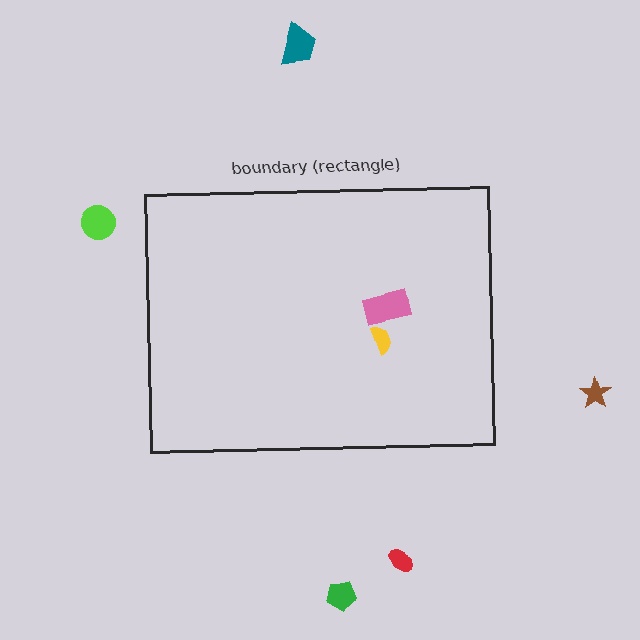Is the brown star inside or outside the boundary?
Outside.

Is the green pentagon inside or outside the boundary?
Outside.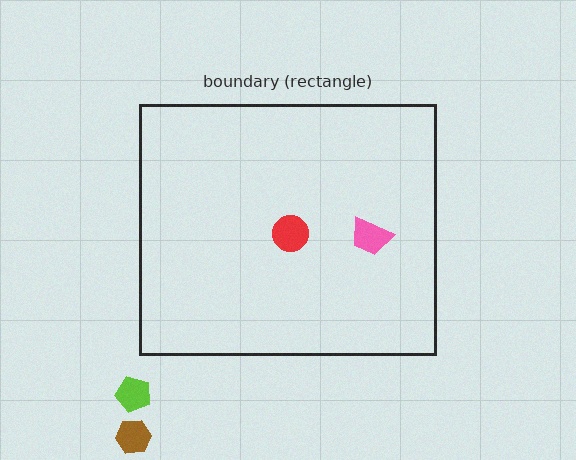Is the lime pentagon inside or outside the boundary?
Outside.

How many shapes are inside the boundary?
2 inside, 2 outside.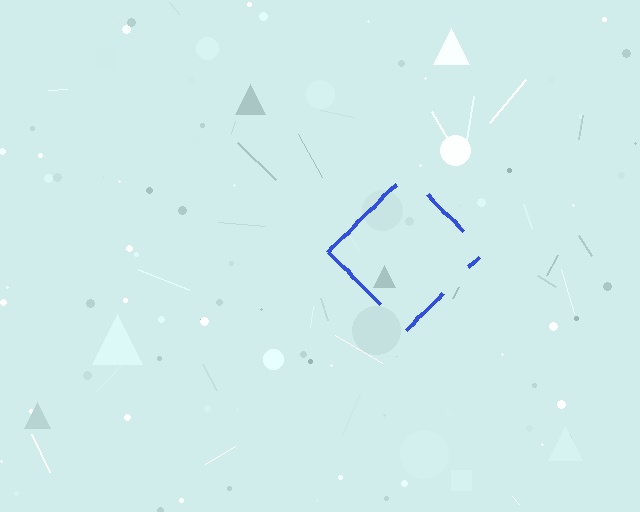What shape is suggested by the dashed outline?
The dashed outline suggests a diamond.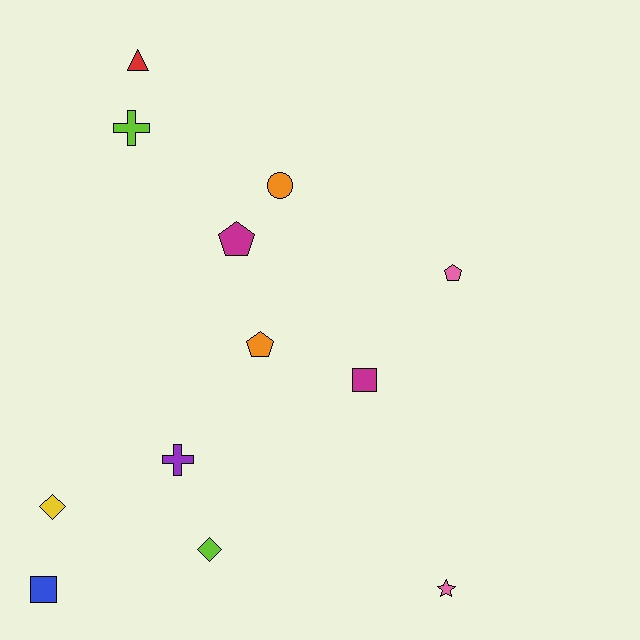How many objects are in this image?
There are 12 objects.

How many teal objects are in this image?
There are no teal objects.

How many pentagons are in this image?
There are 3 pentagons.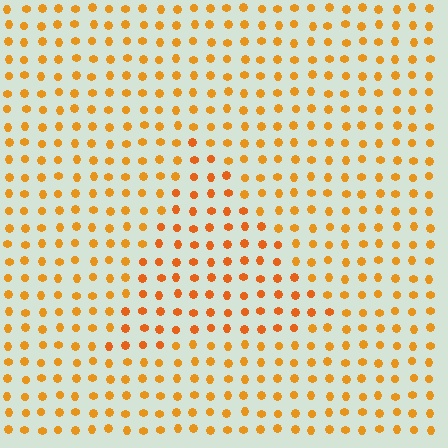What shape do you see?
I see a triangle.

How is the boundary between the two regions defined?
The boundary is defined purely by a slight shift in hue (about 15 degrees). Spacing, size, and orientation are identical on both sides.